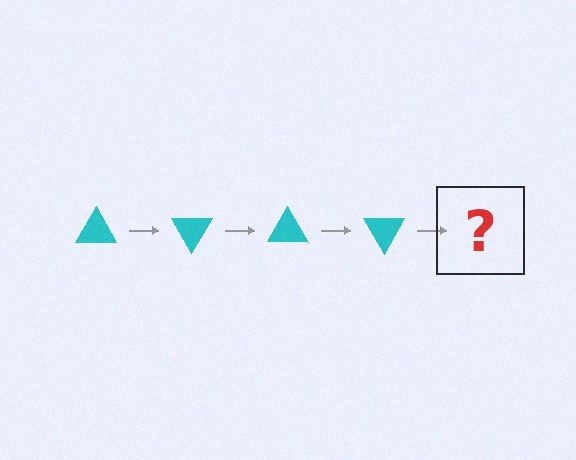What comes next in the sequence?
The next element should be a cyan triangle rotated 240 degrees.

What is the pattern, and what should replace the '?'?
The pattern is that the triangle rotates 60 degrees each step. The '?' should be a cyan triangle rotated 240 degrees.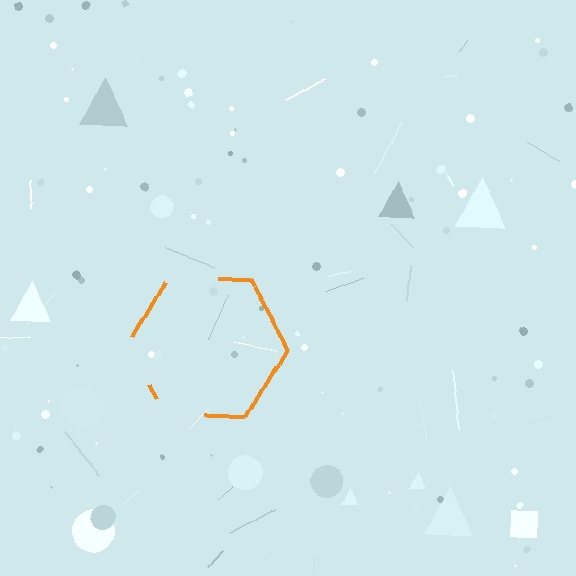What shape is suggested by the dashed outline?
The dashed outline suggests a hexagon.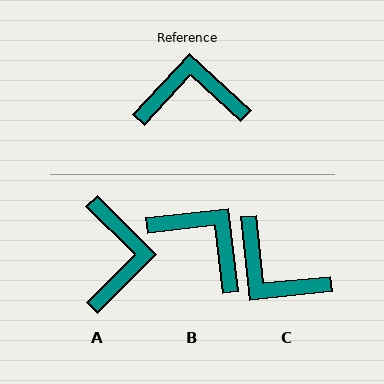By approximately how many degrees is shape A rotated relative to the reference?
Approximately 92 degrees clockwise.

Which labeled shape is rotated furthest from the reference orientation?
C, about 138 degrees away.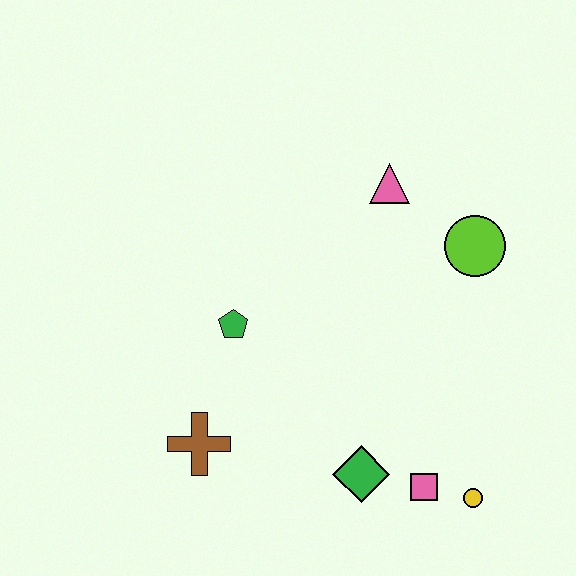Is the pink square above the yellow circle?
Yes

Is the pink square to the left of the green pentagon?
No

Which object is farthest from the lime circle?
The brown cross is farthest from the lime circle.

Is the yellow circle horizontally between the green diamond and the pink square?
No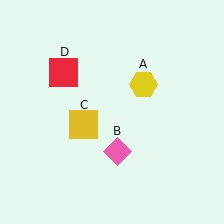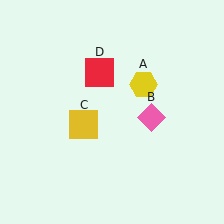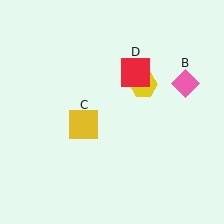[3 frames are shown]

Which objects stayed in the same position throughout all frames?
Yellow hexagon (object A) and yellow square (object C) remained stationary.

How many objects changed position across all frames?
2 objects changed position: pink diamond (object B), red square (object D).